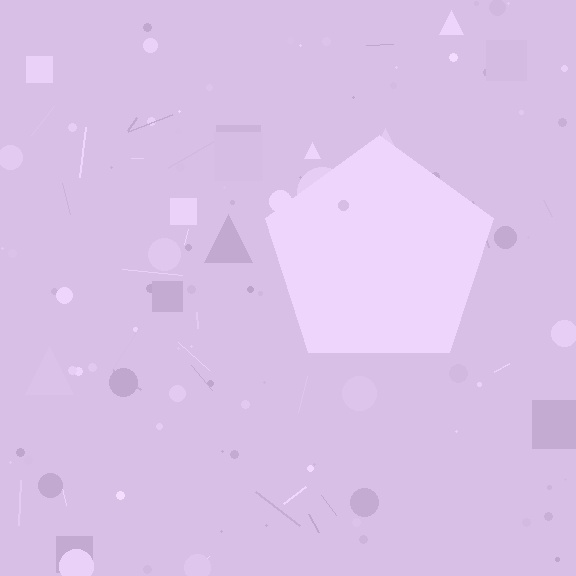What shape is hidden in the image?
A pentagon is hidden in the image.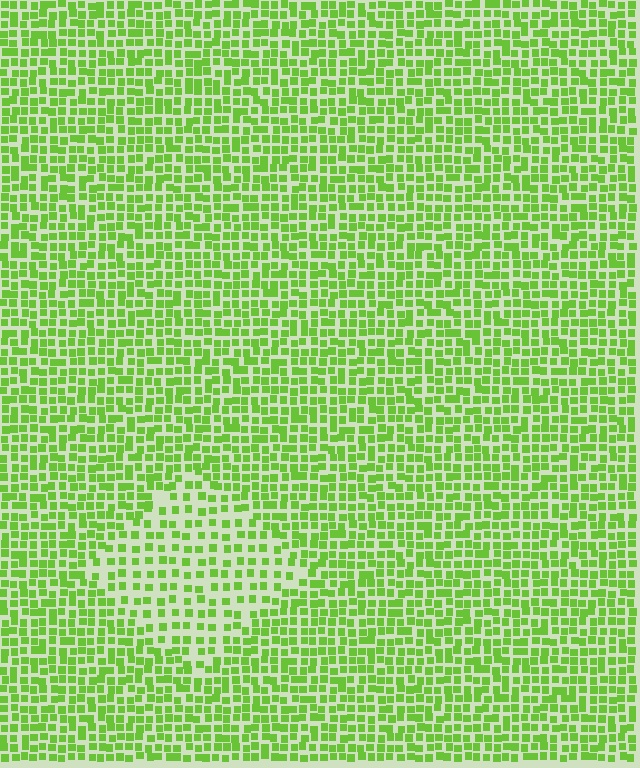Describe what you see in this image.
The image contains small lime elements arranged at two different densities. A diamond-shaped region is visible where the elements are less densely packed than the surrounding area.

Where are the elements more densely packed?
The elements are more densely packed outside the diamond boundary.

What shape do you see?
I see a diamond.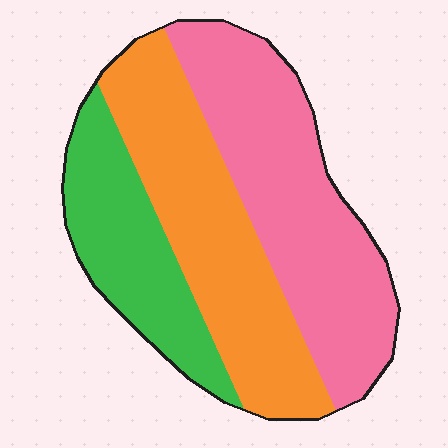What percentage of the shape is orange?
Orange takes up about three eighths (3/8) of the shape.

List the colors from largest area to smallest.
From largest to smallest: pink, orange, green.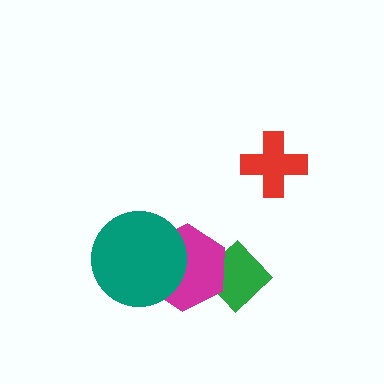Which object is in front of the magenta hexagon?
The teal circle is in front of the magenta hexagon.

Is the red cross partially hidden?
No, no other shape covers it.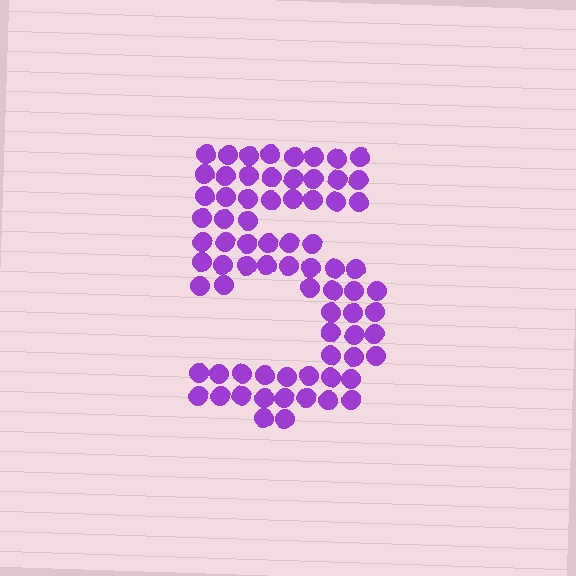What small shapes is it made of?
It is made of small circles.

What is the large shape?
The large shape is the digit 5.